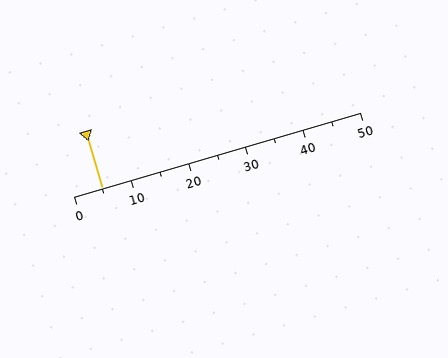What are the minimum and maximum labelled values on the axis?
The axis runs from 0 to 50.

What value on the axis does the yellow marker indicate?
The marker indicates approximately 5.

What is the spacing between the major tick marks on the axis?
The major ticks are spaced 10 apart.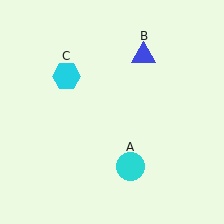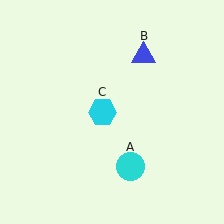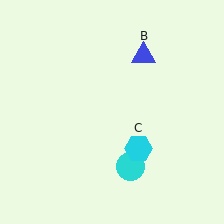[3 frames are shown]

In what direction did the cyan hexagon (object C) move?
The cyan hexagon (object C) moved down and to the right.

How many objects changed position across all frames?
1 object changed position: cyan hexagon (object C).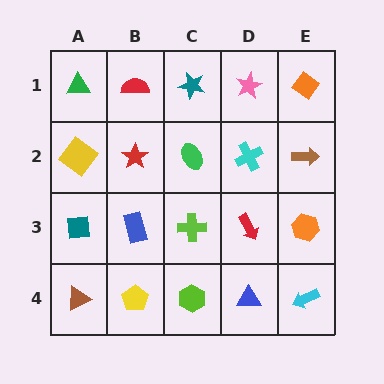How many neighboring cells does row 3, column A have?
3.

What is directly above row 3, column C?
A green ellipse.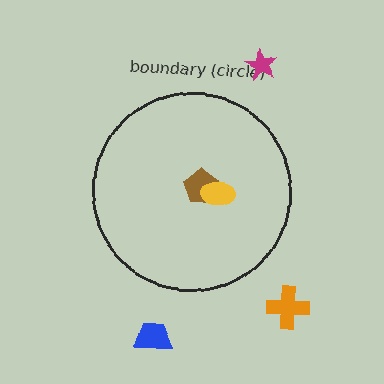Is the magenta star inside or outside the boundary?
Outside.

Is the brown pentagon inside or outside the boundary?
Inside.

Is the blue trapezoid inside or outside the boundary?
Outside.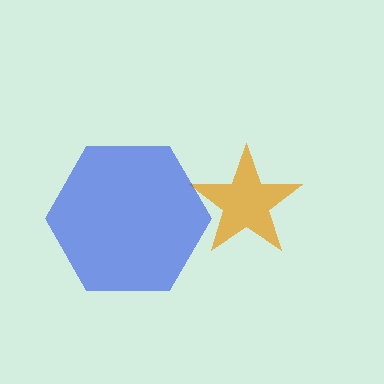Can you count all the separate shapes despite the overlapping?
Yes, there are 2 separate shapes.